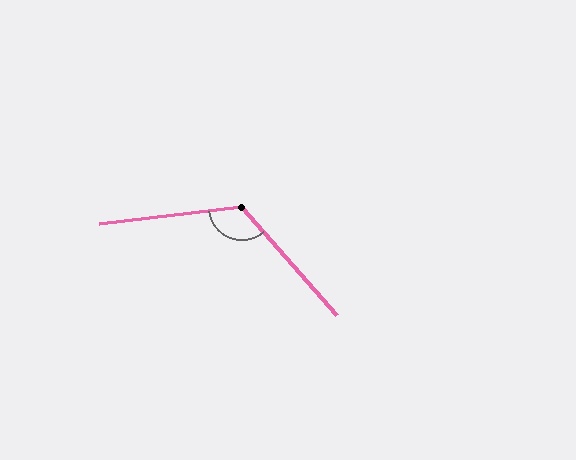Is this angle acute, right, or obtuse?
It is obtuse.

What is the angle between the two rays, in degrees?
Approximately 124 degrees.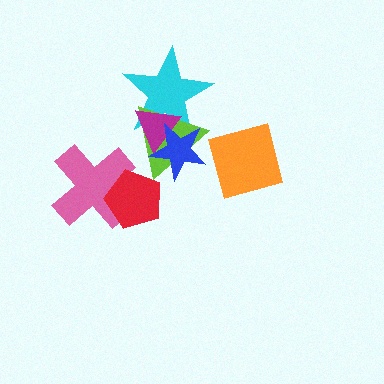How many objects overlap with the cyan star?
3 objects overlap with the cyan star.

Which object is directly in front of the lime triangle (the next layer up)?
The magenta triangle is directly in front of the lime triangle.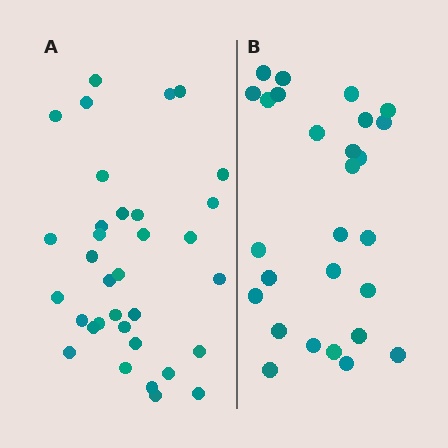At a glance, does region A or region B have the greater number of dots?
Region A (the left region) has more dots.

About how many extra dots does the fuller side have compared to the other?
Region A has roughly 8 or so more dots than region B.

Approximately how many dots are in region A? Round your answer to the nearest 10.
About 30 dots. (The exact count is 34, which rounds to 30.)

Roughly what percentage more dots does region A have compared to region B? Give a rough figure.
About 25% more.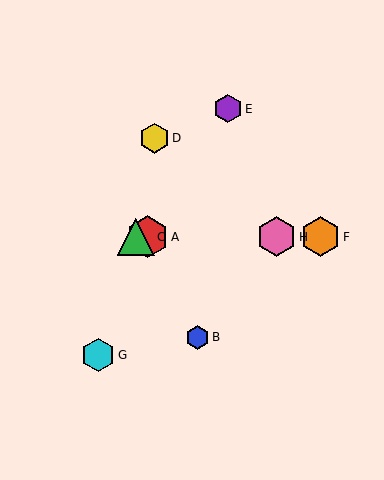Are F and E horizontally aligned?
No, F is at y≈237 and E is at y≈109.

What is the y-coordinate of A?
Object A is at y≈237.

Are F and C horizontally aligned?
Yes, both are at y≈237.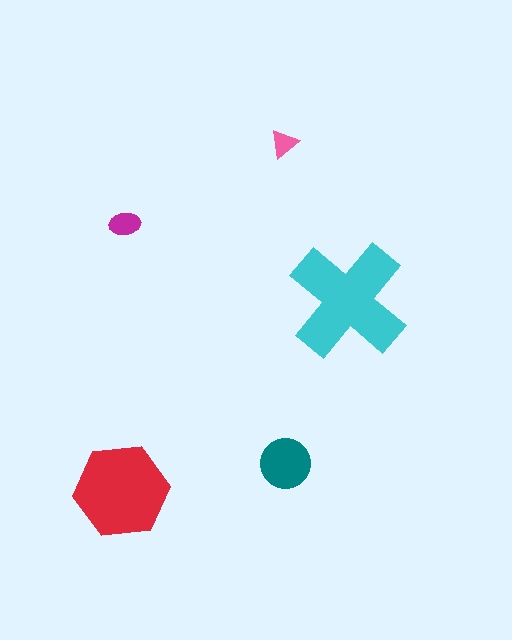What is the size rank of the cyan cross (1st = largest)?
1st.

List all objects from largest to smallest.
The cyan cross, the red hexagon, the teal circle, the magenta ellipse, the pink triangle.